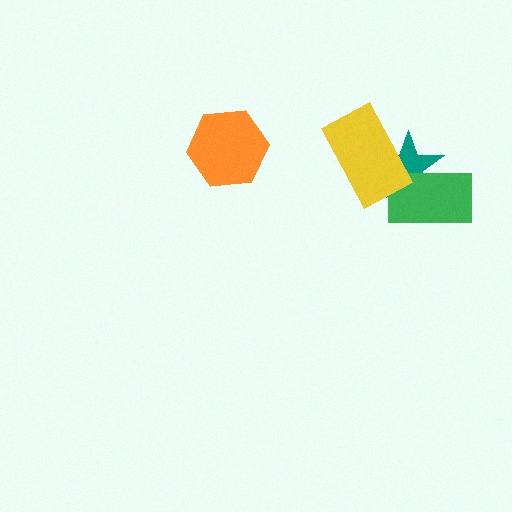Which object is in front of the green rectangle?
The yellow rectangle is in front of the green rectangle.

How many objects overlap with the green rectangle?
2 objects overlap with the green rectangle.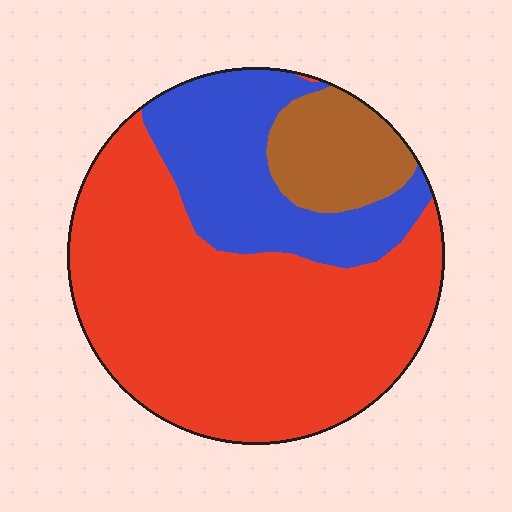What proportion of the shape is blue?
Blue covers around 25% of the shape.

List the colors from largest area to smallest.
From largest to smallest: red, blue, brown.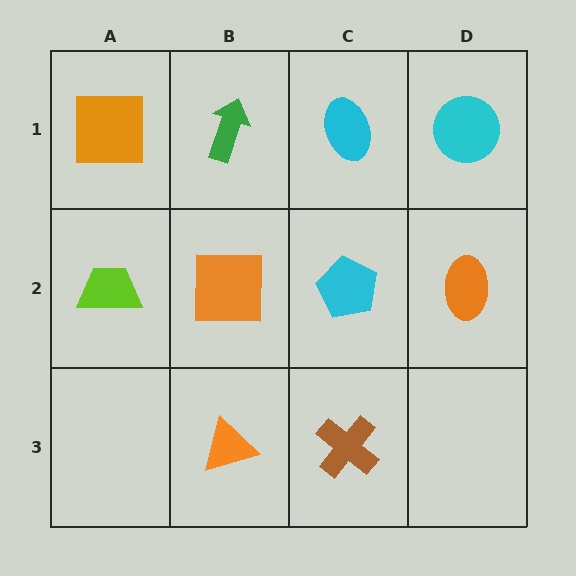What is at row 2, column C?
A cyan pentagon.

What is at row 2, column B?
An orange square.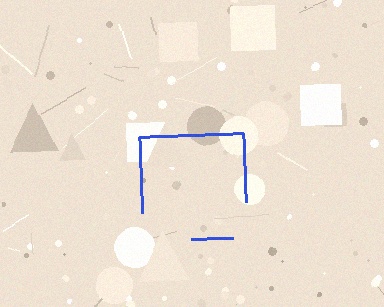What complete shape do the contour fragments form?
The contour fragments form a square.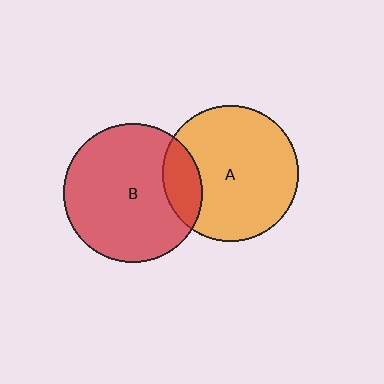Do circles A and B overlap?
Yes.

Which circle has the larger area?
Circle B (red).